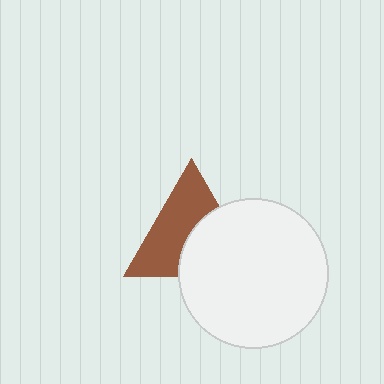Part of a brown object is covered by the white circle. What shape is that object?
It is a triangle.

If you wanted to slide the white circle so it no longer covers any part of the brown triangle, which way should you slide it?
Slide it toward the lower-right — that is the most direct way to separate the two shapes.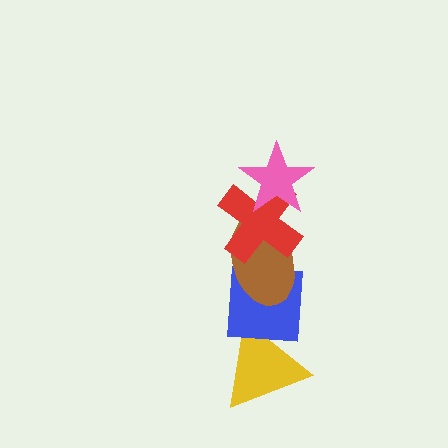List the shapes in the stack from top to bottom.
From top to bottom: the pink star, the red cross, the brown ellipse, the blue square, the yellow triangle.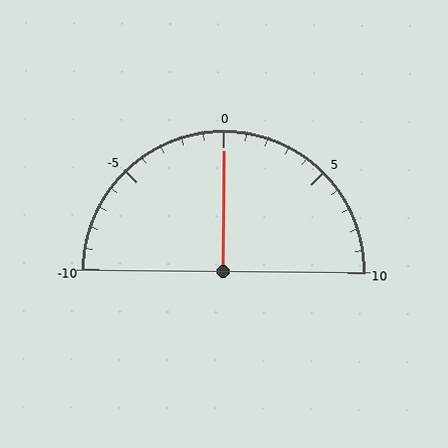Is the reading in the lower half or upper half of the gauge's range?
The reading is in the upper half of the range (-10 to 10).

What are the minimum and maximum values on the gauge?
The gauge ranges from -10 to 10.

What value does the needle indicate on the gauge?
The needle indicates approximately 0.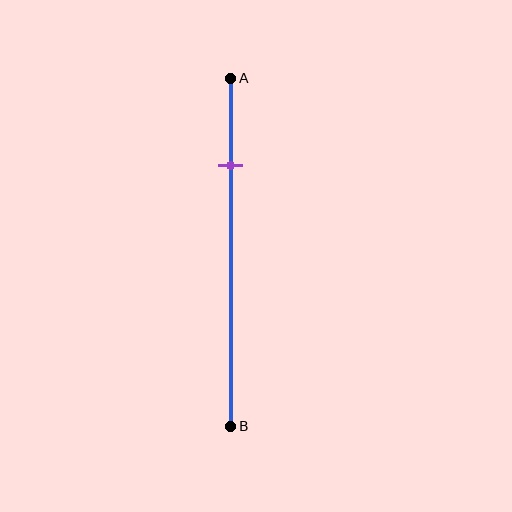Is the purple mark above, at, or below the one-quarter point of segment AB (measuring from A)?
The purple mark is approximately at the one-quarter point of segment AB.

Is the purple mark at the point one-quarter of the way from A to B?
Yes, the mark is approximately at the one-quarter point.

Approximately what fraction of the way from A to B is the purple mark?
The purple mark is approximately 25% of the way from A to B.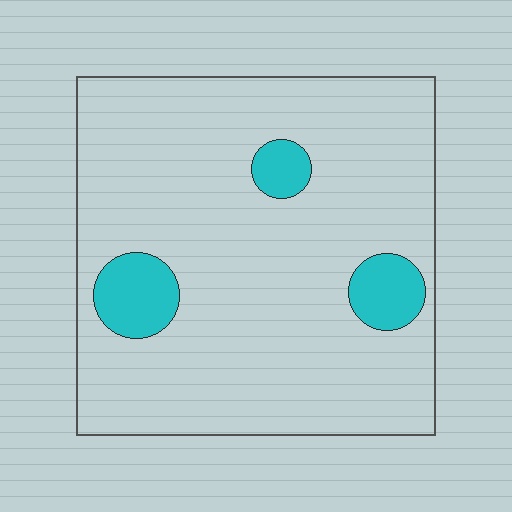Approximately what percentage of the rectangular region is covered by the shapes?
Approximately 10%.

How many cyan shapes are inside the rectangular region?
3.